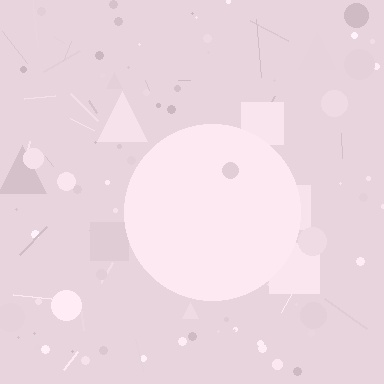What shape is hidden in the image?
A circle is hidden in the image.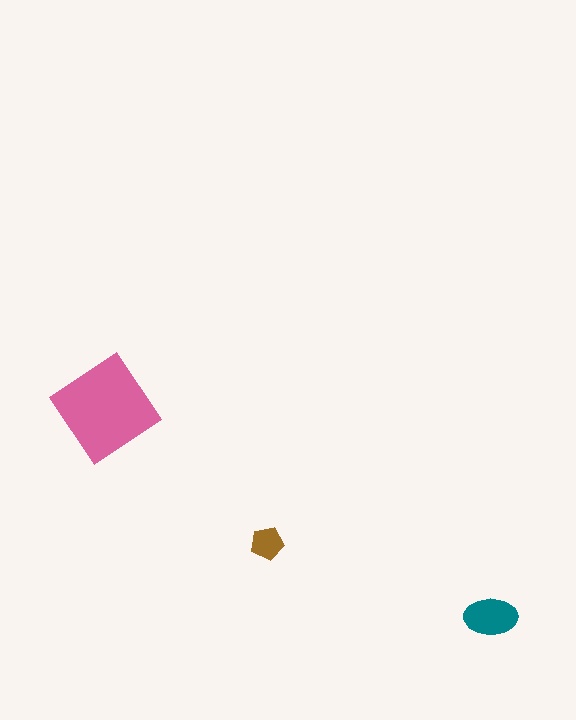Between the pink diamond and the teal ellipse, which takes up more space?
The pink diamond.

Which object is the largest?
The pink diamond.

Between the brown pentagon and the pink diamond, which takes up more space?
The pink diamond.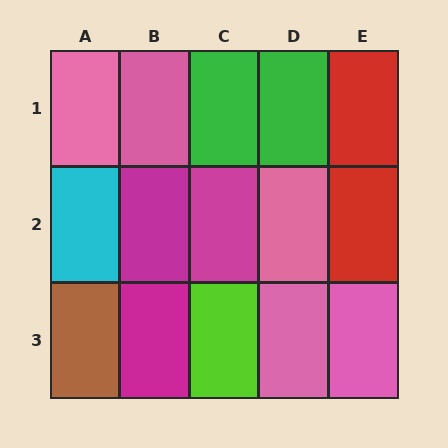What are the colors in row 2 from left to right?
Cyan, magenta, magenta, pink, red.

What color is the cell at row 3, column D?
Pink.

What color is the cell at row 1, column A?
Pink.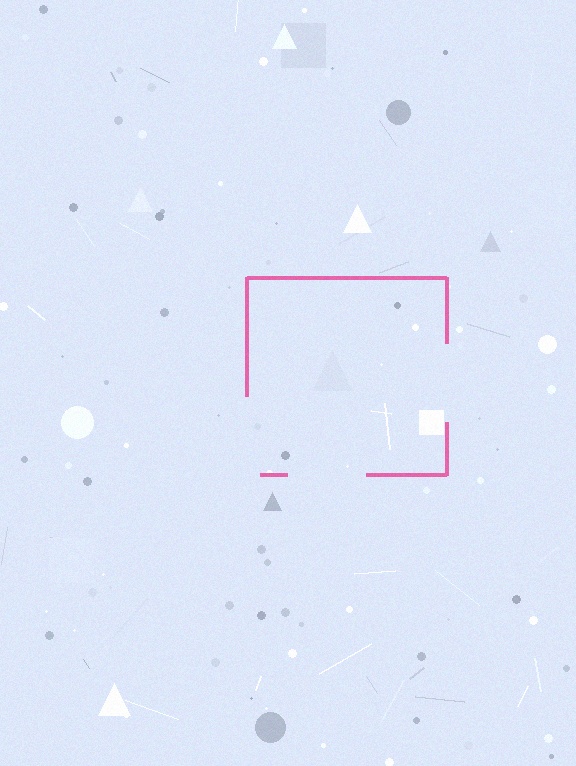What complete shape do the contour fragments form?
The contour fragments form a square.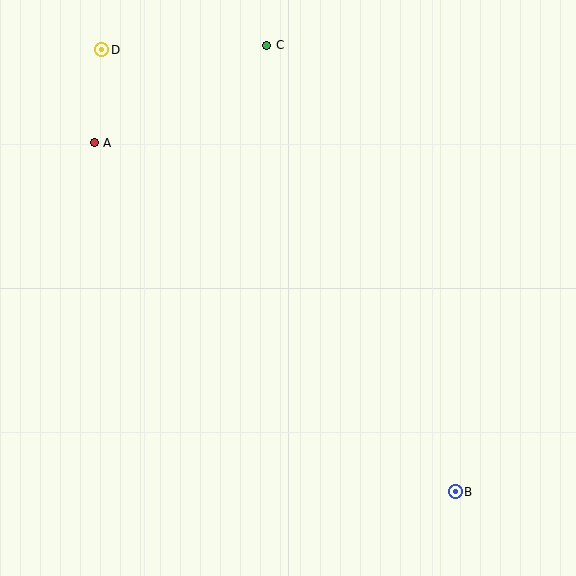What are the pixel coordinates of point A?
Point A is at (94, 143).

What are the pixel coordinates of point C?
Point C is at (267, 45).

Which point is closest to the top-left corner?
Point D is closest to the top-left corner.